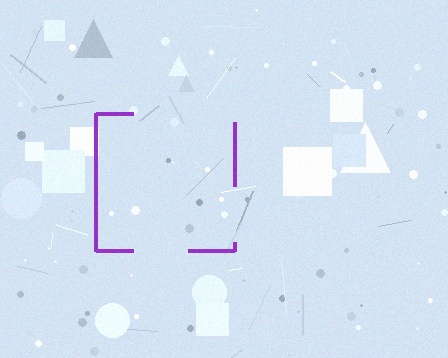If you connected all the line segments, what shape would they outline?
They would outline a square.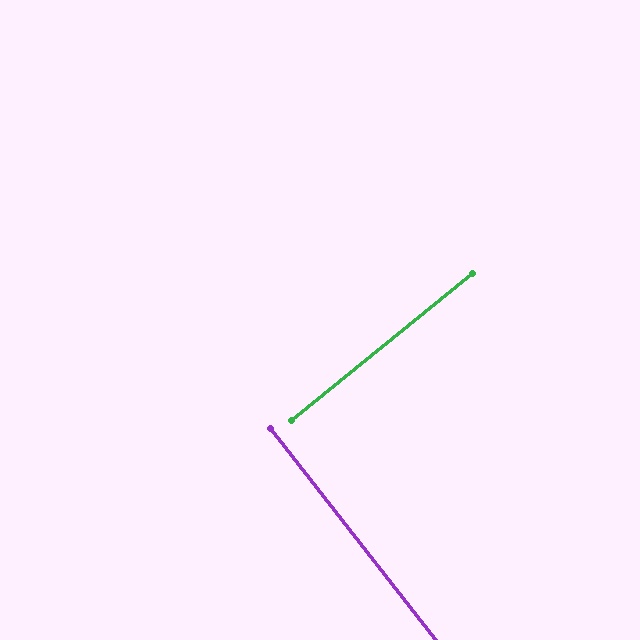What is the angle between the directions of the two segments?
Approximately 89 degrees.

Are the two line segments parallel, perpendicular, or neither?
Perpendicular — they meet at approximately 89°.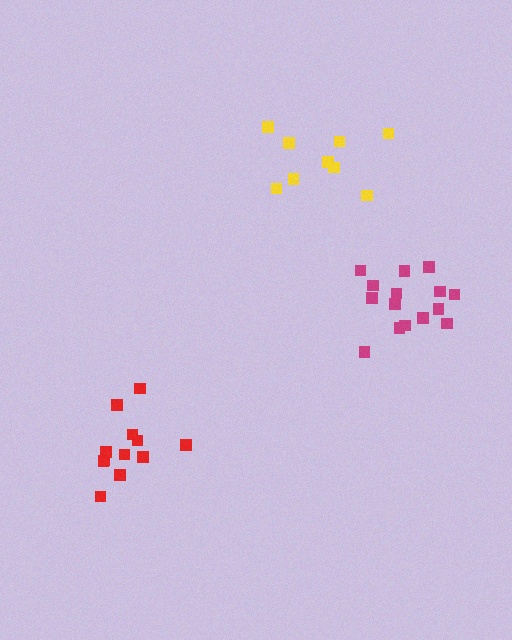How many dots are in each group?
Group 1: 9 dots, Group 2: 12 dots, Group 3: 15 dots (36 total).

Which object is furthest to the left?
The red cluster is leftmost.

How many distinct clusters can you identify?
There are 3 distinct clusters.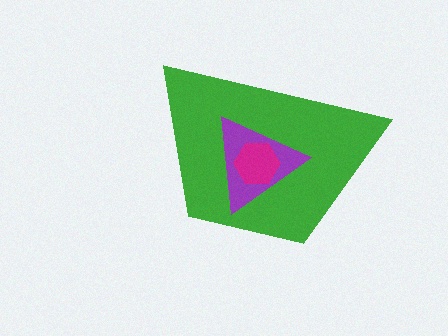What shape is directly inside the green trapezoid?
The purple triangle.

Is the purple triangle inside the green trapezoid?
Yes.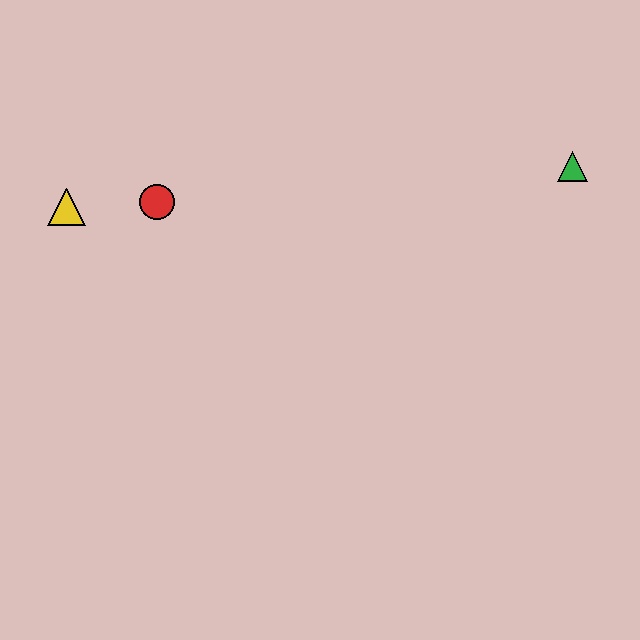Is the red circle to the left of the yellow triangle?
No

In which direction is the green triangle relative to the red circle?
The green triangle is to the right of the red circle.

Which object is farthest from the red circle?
The green triangle is farthest from the red circle.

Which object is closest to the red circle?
The yellow triangle is closest to the red circle.